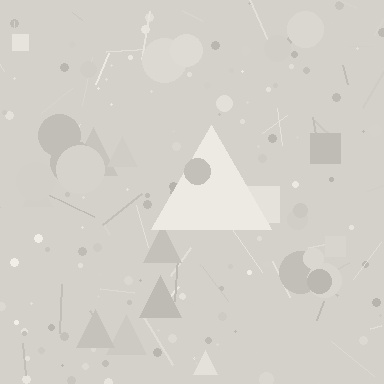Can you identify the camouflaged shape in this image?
The camouflaged shape is a triangle.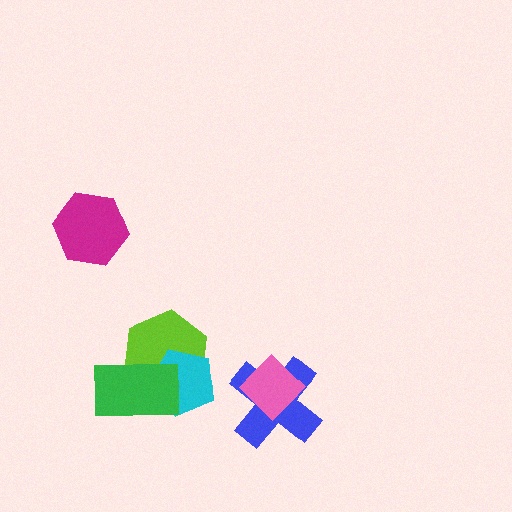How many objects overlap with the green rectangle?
2 objects overlap with the green rectangle.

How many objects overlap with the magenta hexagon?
0 objects overlap with the magenta hexagon.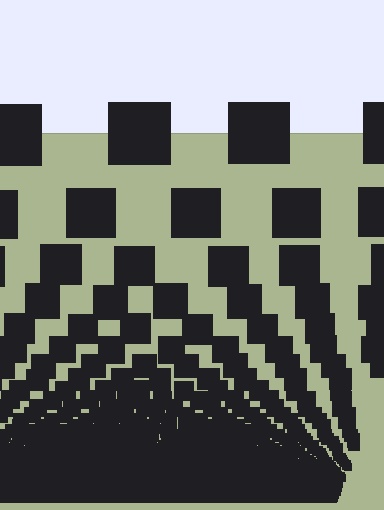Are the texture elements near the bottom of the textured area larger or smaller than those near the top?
Smaller. The gradient is inverted — elements near the bottom are smaller and denser.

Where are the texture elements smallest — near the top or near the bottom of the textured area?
Near the bottom.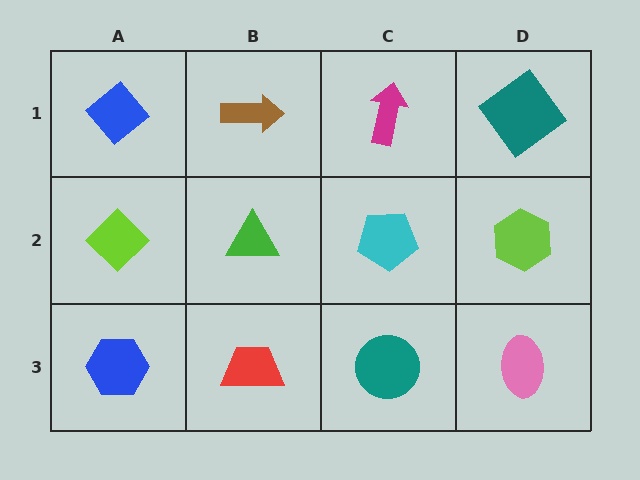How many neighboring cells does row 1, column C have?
3.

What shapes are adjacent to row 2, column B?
A brown arrow (row 1, column B), a red trapezoid (row 3, column B), a lime diamond (row 2, column A), a cyan pentagon (row 2, column C).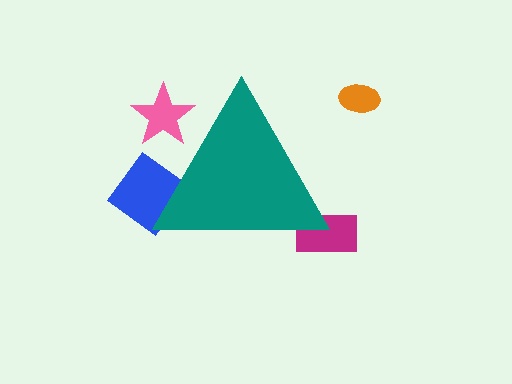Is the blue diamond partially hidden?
Yes, the blue diamond is partially hidden behind the teal triangle.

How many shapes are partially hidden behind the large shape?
3 shapes are partially hidden.